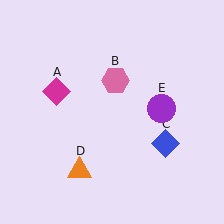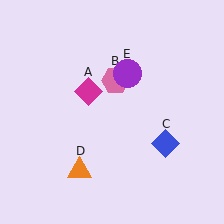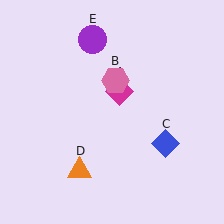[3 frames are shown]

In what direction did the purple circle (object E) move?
The purple circle (object E) moved up and to the left.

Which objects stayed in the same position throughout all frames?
Pink hexagon (object B) and blue diamond (object C) and orange triangle (object D) remained stationary.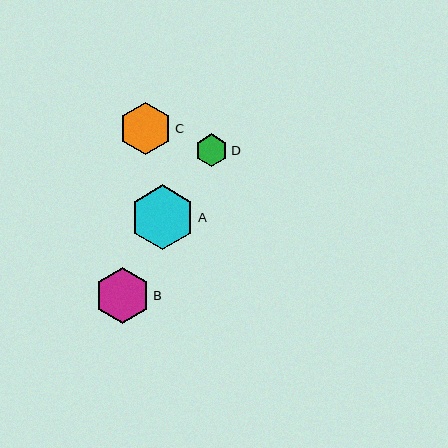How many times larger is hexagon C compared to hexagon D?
Hexagon C is approximately 1.6 times the size of hexagon D.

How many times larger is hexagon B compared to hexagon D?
Hexagon B is approximately 1.7 times the size of hexagon D.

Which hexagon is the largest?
Hexagon A is the largest with a size of approximately 65 pixels.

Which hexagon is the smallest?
Hexagon D is the smallest with a size of approximately 33 pixels.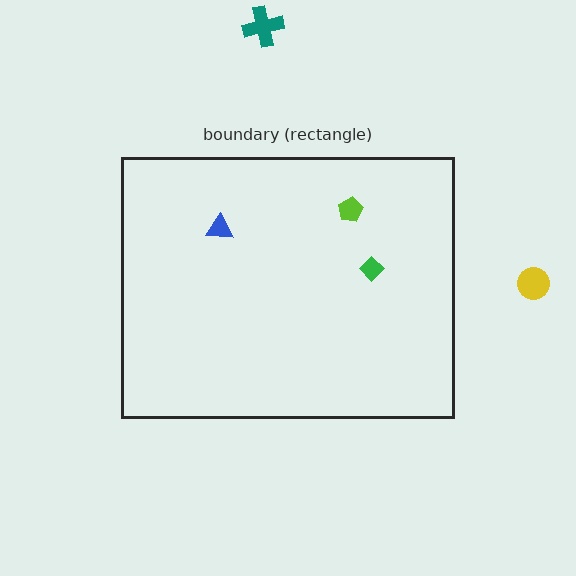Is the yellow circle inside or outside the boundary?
Outside.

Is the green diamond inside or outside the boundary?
Inside.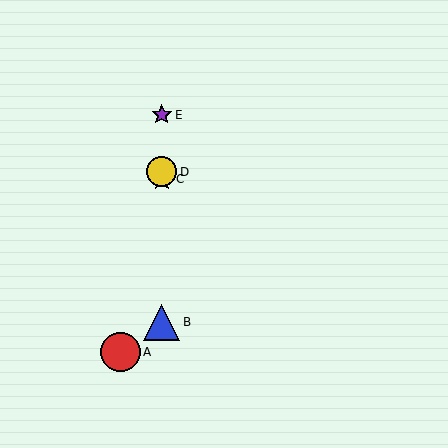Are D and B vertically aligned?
Yes, both are at x≈162.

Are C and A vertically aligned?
No, C is at x≈162 and A is at x≈121.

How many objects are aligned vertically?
4 objects (B, C, D, E) are aligned vertically.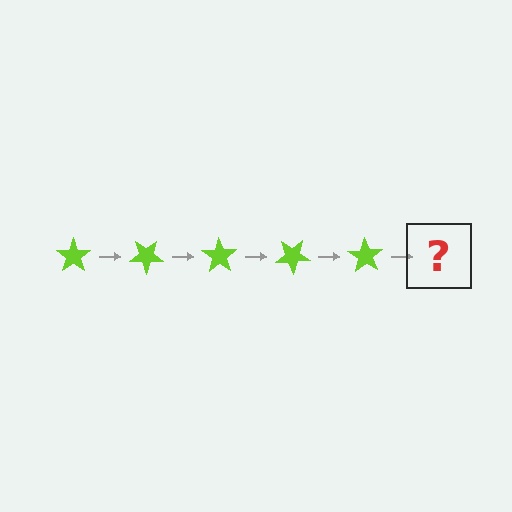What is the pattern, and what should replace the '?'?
The pattern is that the star rotates 35 degrees each step. The '?' should be a lime star rotated 175 degrees.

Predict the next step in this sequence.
The next step is a lime star rotated 175 degrees.